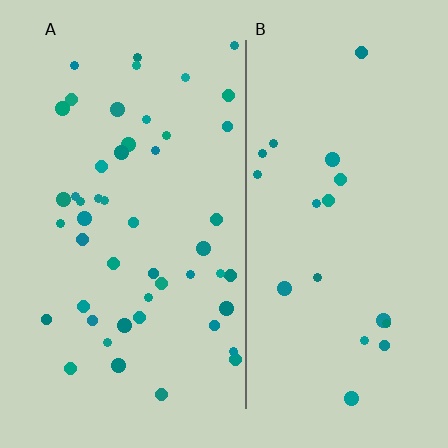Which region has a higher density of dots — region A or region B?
A (the left).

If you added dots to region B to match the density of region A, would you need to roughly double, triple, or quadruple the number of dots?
Approximately double.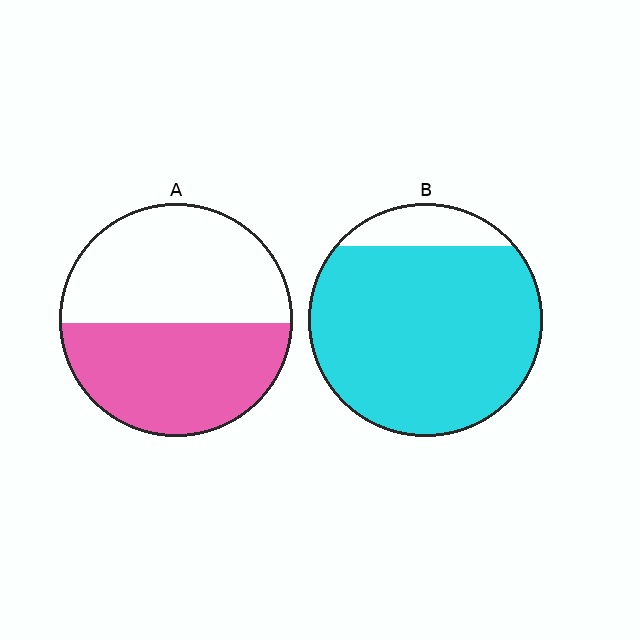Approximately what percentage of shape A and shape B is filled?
A is approximately 50% and B is approximately 85%.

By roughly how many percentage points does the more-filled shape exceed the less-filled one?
By roughly 40 percentage points (B over A).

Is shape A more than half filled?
Roughly half.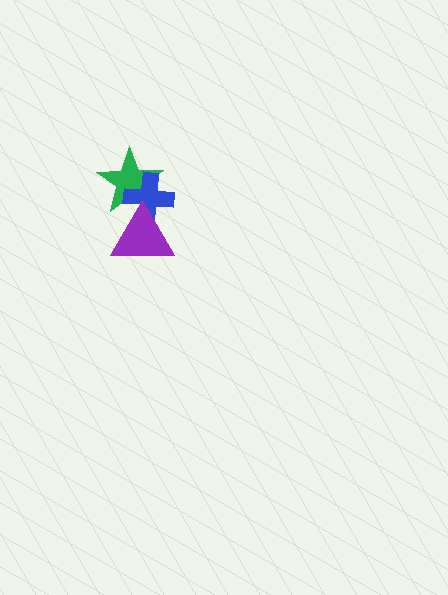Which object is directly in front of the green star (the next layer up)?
The blue cross is directly in front of the green star.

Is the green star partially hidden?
Yes, it is partially covered by another shape.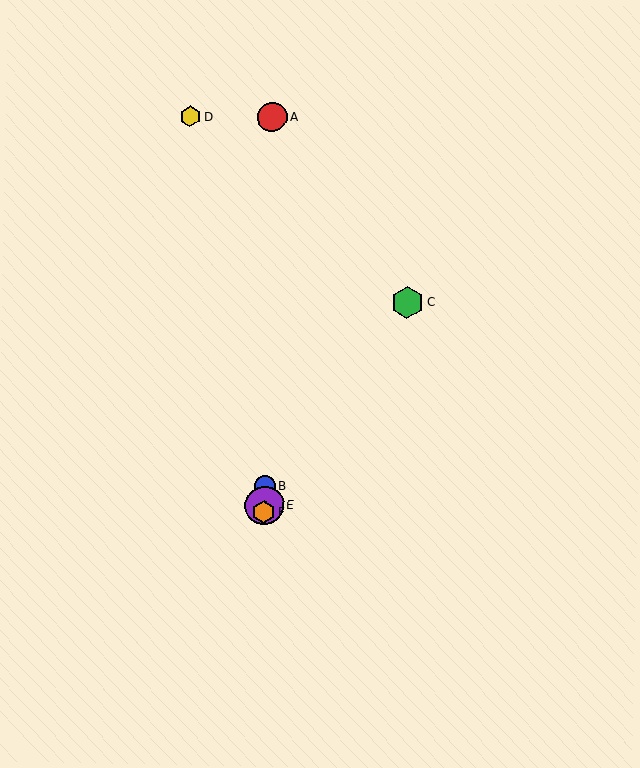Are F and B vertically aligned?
Yes, both are at x≈264.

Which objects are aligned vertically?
Objects A, B, E, F are aligned vertically.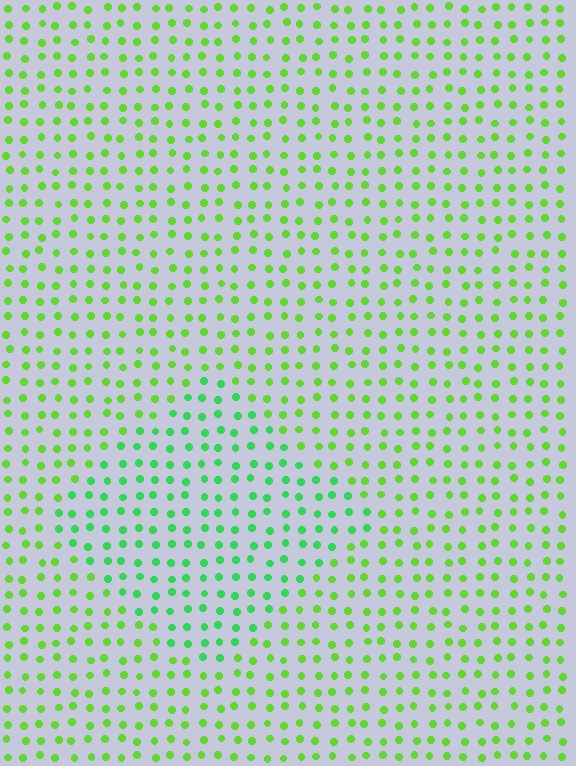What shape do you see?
I see a diamond.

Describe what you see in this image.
The image is filled with small lime elements in a uniform arrangement. A diamond-shaped region is visible where the elements are tinted to a slightly different hue, forming a subtle color boundary.